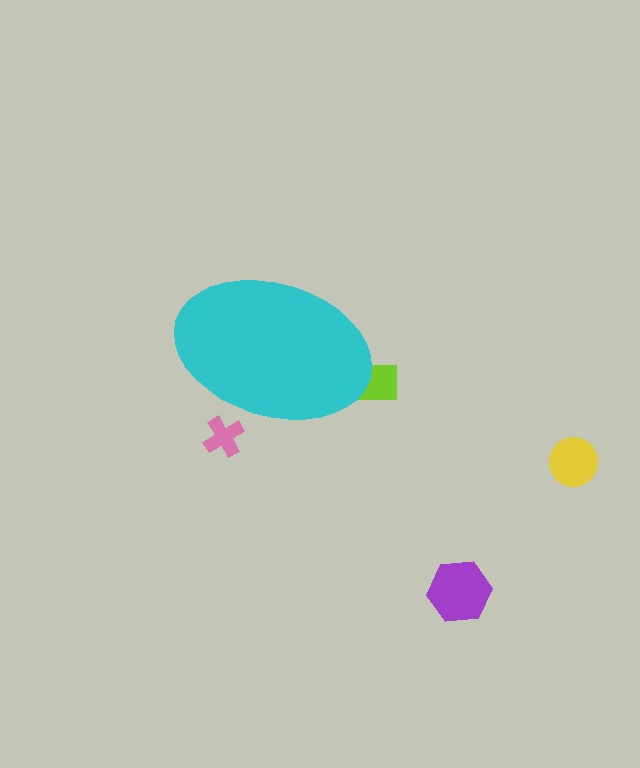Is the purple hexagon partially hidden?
No, the purple hexagon is fully visible.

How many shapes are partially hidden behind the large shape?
2 shapes are partially hidden.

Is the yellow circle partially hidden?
No, the yellow circle is fully visible.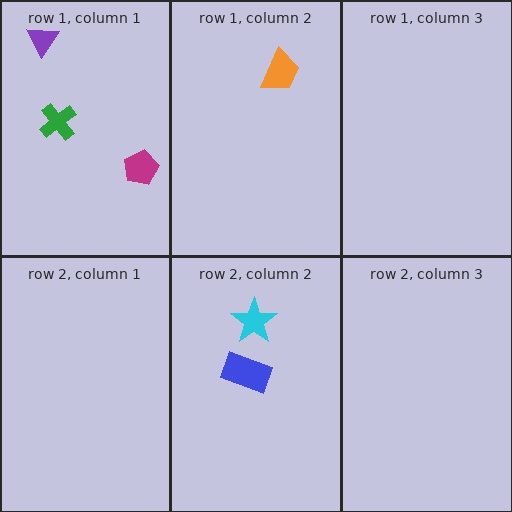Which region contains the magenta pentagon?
The row 1, column 1 region.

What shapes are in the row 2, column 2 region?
The cyan star, the blue rectangle.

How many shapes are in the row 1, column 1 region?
3.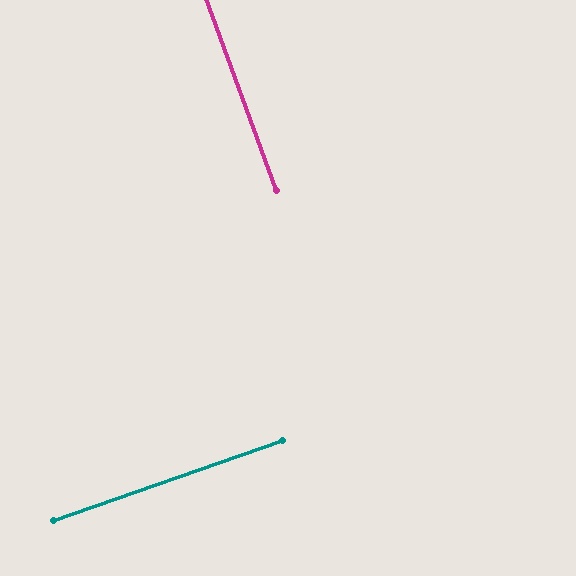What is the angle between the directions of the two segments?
Approximately 89 degrees.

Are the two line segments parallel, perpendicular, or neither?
Perpendicular — they meet at approximately 89°.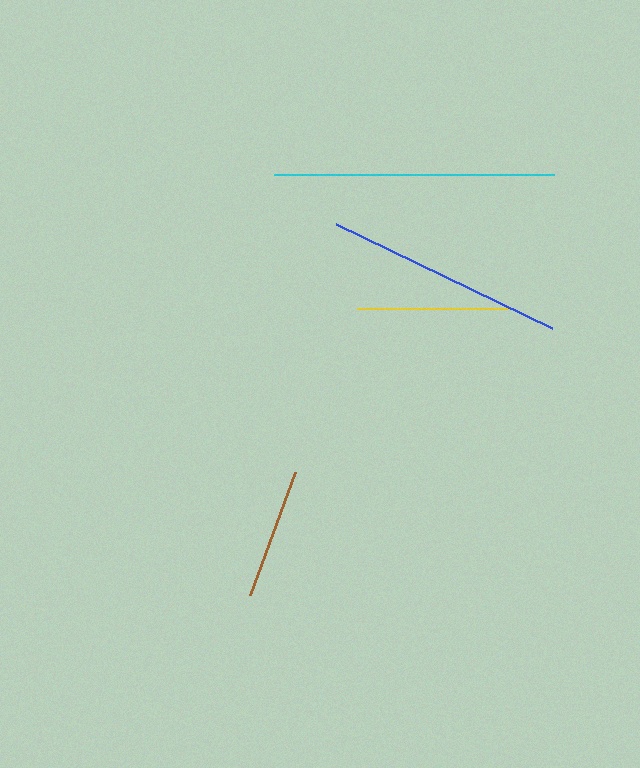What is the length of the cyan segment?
The cyan segment is approximately 280 pixels long.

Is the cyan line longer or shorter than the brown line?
The cyan line is longer than the brown line.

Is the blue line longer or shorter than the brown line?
The blue line is longer than the brown line.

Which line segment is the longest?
The cyan line is the longest at approximately 280 pixels.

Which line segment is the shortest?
The brown line is the shortest at approximately 131 pixels.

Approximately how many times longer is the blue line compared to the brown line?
The blue line is approximately 1.8 times the length of the brown line.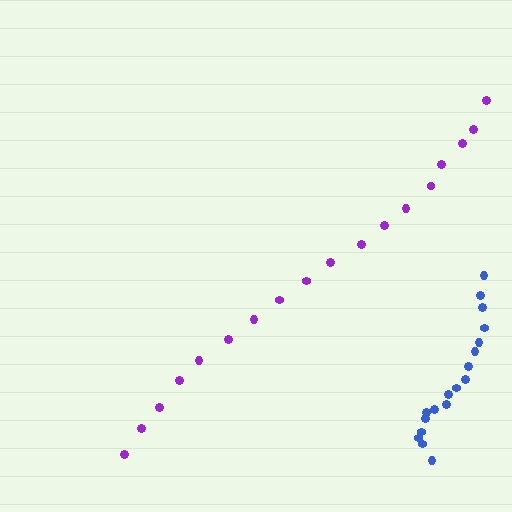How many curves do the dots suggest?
There are 2 distinct paths.